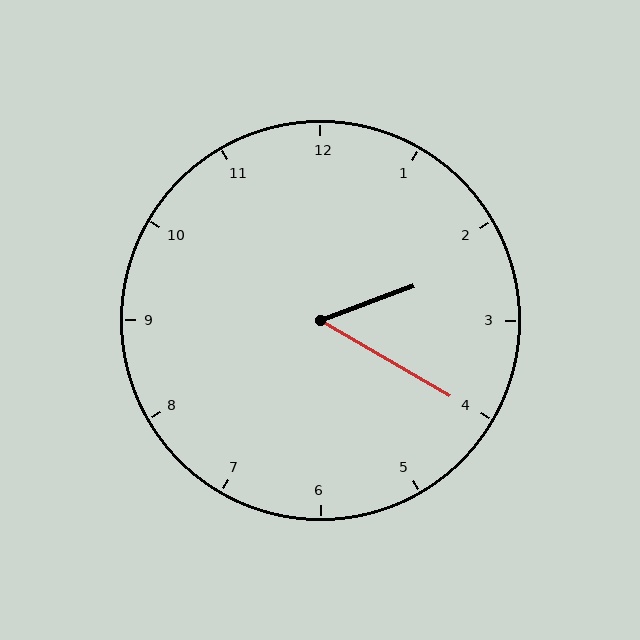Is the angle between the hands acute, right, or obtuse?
It is acute.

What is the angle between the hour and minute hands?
Approximately 50 degrees.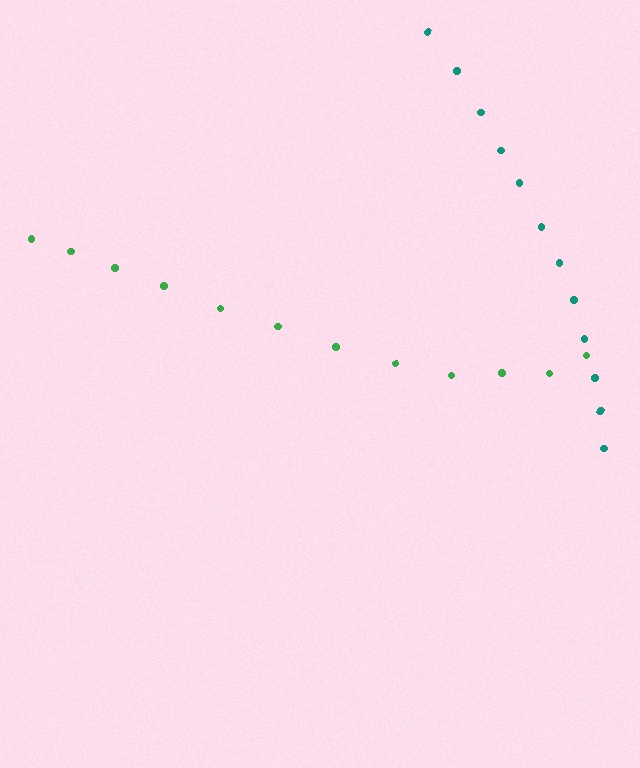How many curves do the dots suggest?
There are 2 distinct paths.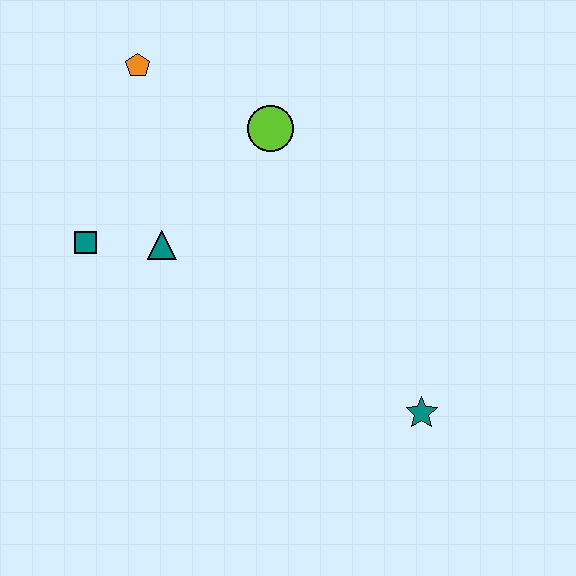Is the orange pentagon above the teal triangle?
Yes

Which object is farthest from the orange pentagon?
The teal star is farthest from the orange pentagon.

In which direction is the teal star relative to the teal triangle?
The teal star is to the right of the teal triangle.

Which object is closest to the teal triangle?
The teal square is closest to the teal triangle.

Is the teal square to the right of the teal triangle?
No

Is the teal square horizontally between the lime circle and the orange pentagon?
No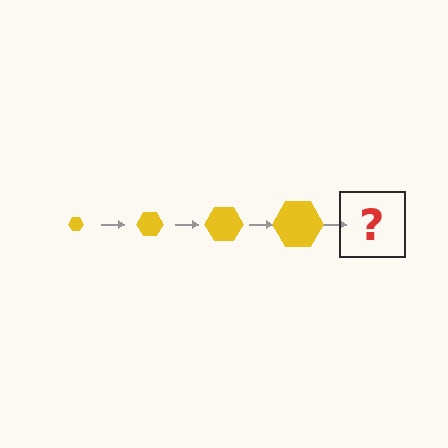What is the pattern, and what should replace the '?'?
The pattern is that the hexagon gets progressively larger each step. The '?' should be a yellow hexagon, larger than the previous one.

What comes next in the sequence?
The next element should be a yellow hexagon, larger than the previous one.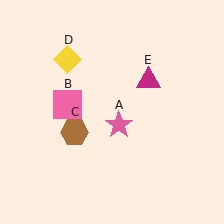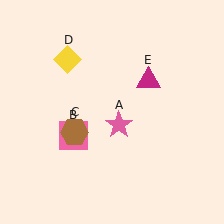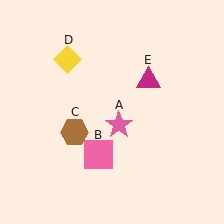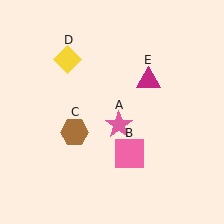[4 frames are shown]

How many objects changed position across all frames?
1 object changed position: pink square (object B).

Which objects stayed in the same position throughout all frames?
Pink star (object A) and brown hexagon (object C) and yellow diamond (object D) and magenta triangle (object E) remained stationary.